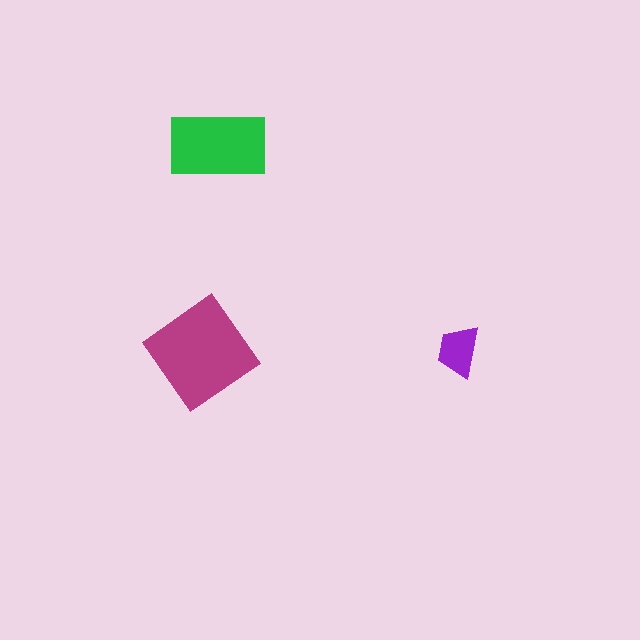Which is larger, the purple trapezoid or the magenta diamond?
The magenta diamond.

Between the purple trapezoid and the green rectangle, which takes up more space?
The green rectangle.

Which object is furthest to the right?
The purple trapezoid is rightmost.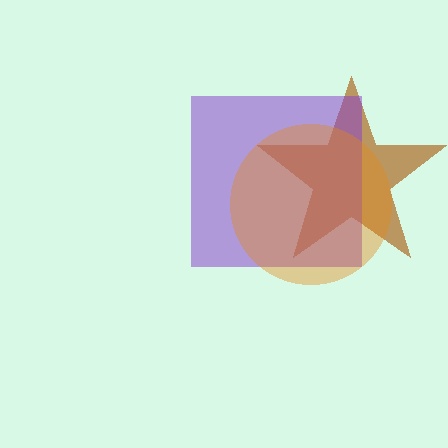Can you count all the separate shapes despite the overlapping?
Yes, there are 3 separate shapes.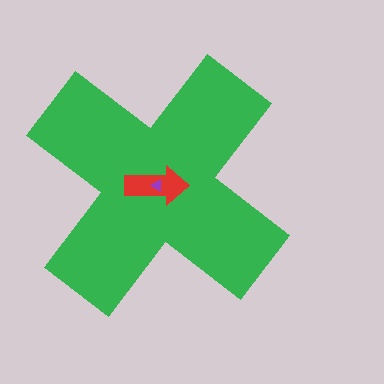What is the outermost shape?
The green cross.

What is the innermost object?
The purple triangle.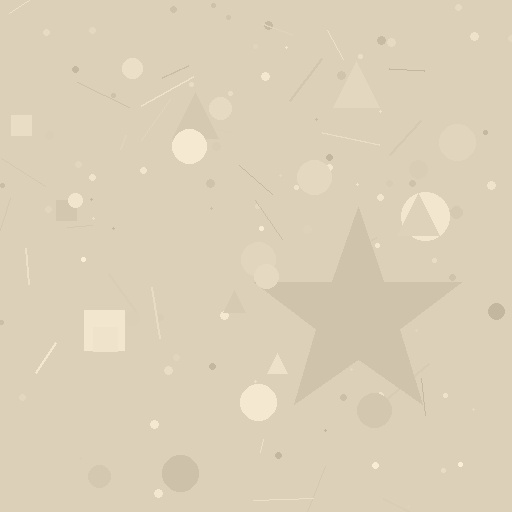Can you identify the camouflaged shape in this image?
The camouflaged shape is a star.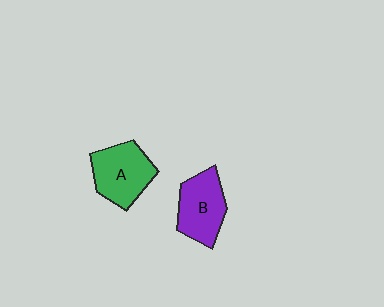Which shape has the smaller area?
Shape B (purple).